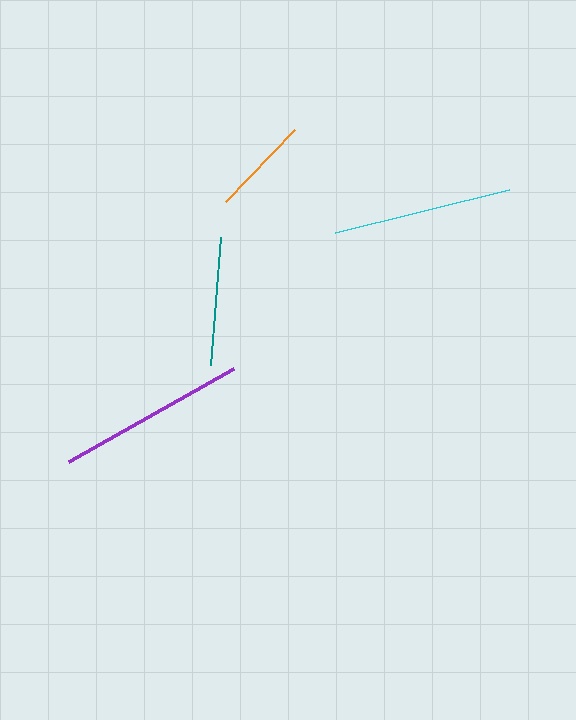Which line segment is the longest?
The purple line is the longest at approximately 190 pixels.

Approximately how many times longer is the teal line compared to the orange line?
The teal line is approximately 1.3 times the length of the orange line.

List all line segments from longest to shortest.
From longest to shortest: purple, cyan, teal, orange.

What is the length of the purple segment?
The purple segment is approximately 190 pixels long.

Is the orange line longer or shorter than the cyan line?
The cyan line is longer than the orange line.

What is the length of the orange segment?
The orange segment is approximately 100 pixels long.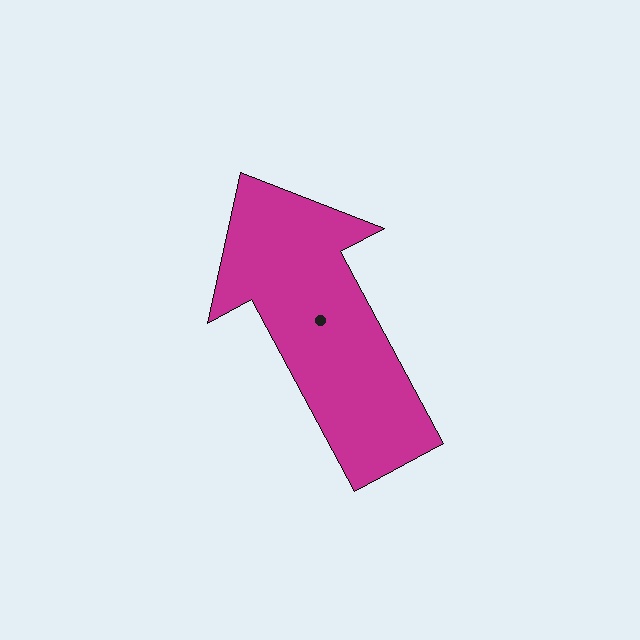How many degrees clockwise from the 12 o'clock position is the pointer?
Approximately 332 degrees.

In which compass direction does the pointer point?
Northwest.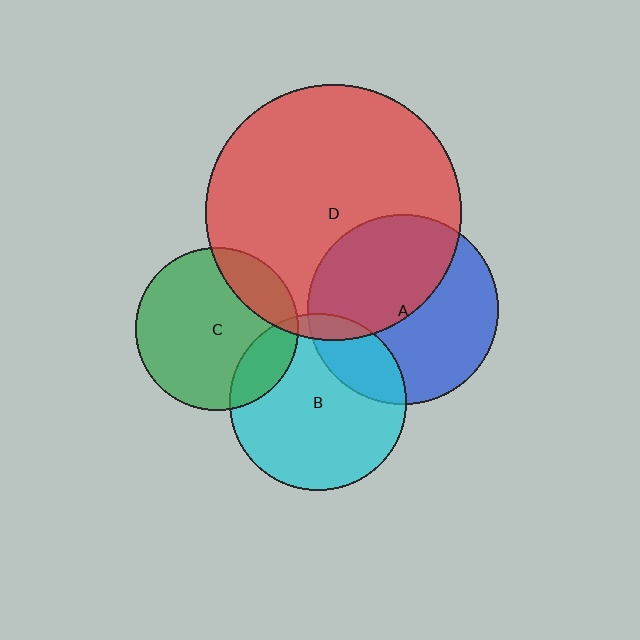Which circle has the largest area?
Circle D (red).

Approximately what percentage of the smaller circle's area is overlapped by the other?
Approximately 45%.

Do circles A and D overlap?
Yes.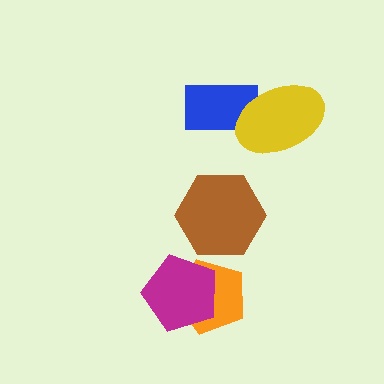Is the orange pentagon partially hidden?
Yes, it is partially covered by another shape.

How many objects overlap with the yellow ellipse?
1 object overlaps with the yellow ellipse.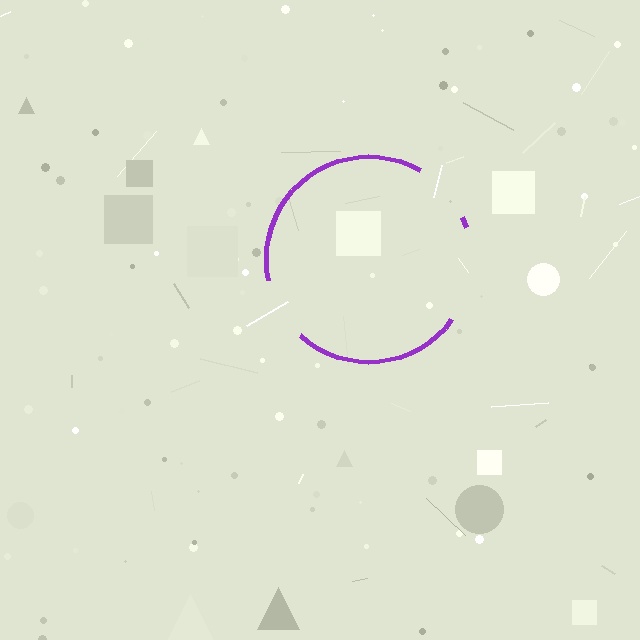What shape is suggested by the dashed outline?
The dashed outline suggests a circle.